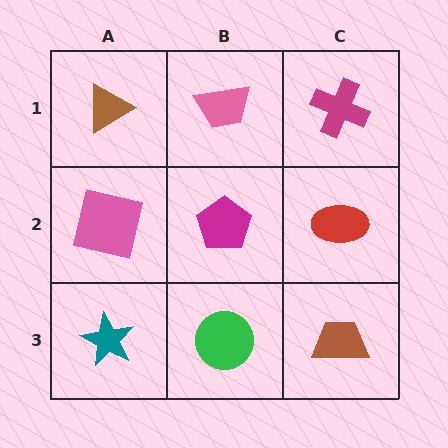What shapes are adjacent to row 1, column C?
A red ellipse (row 2, column C), a pink trapezoid (row 1, column B).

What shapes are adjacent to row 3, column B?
A magenta pentagon (row 2, column B), a teal star (row 3, column A), a brown trapezoid (row 3, column C).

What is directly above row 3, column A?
A pink square.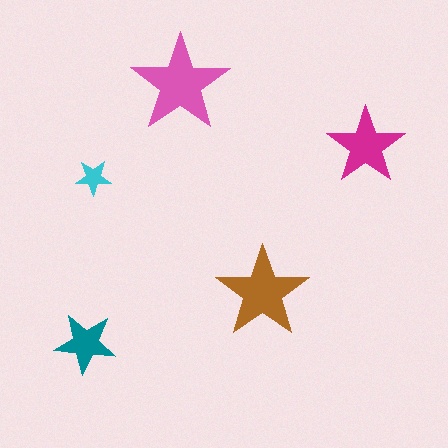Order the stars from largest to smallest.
the pink one, the brown one, the magenta one, the teal one, the cyan one.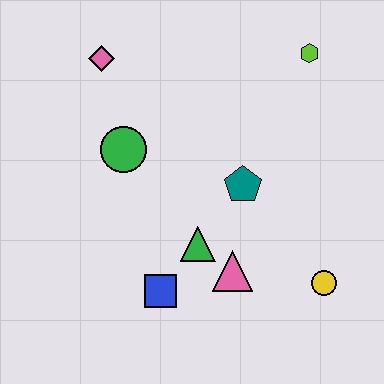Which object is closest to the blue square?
The green triangle is closest to the blue square.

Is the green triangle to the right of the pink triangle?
No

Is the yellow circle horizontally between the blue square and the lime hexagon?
No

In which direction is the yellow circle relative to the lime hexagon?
The yellow circle is below the lime hexagon.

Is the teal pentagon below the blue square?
No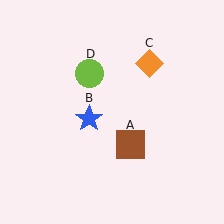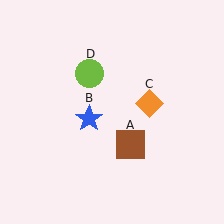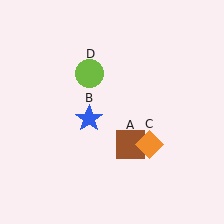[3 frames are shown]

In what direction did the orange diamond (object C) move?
The orange diamond (object C) moved down.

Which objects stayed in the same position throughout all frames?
Brown square (object A) and blue star (object B) and lime circle (object D) remained stationary.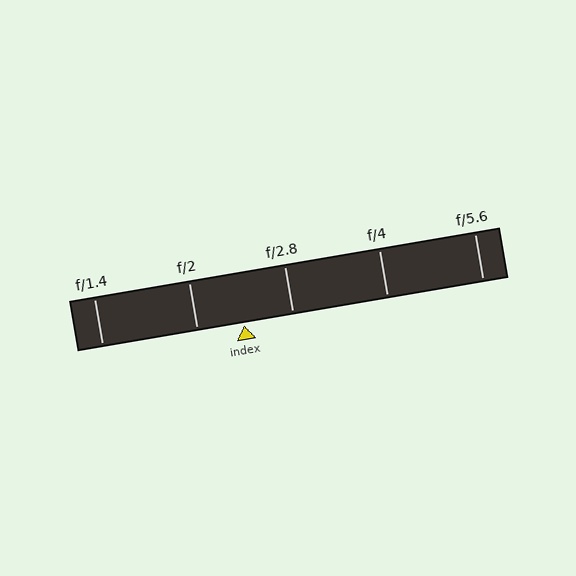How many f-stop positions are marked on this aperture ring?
There are 5 f-stop positions marked.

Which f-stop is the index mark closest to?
The index mark is closest to f/2.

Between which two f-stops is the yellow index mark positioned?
The index mark is between f/2 and f/2.8.